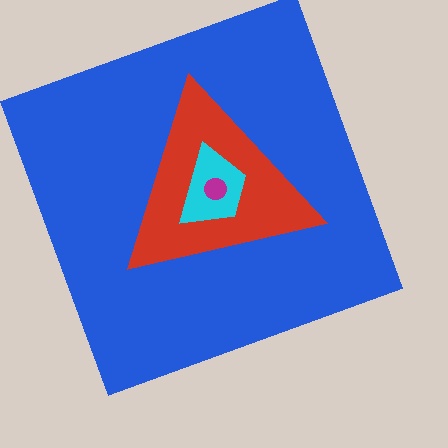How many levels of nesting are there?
4.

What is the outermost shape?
The blue square.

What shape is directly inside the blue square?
The red triangle.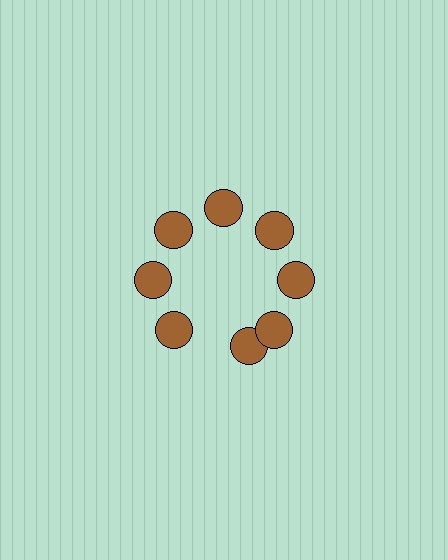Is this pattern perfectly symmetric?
No. The 8 brown circles are arranged in a ring, but one element near the 6 o'clock position is rotated out of alignment along the ring, breaking the 8-fold rotational symmetry.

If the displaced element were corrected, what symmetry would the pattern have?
It would have 8-fold rotational symmetry — the pattern would map onto itself every 45 degrees.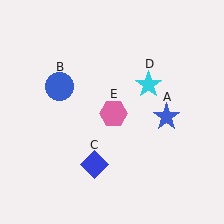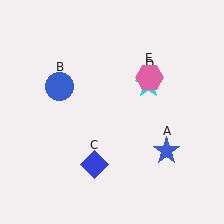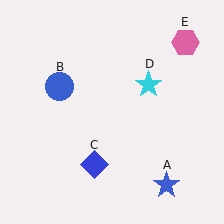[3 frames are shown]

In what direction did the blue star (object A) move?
The blue star (object A) moved down.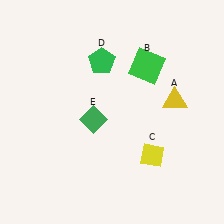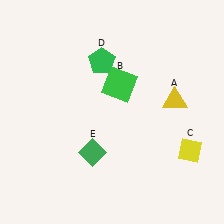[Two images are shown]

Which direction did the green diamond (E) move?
The green diamond (E) moved down.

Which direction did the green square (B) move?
The green square (B) moved left.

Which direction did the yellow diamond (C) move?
The yellow diamond (C) moved right.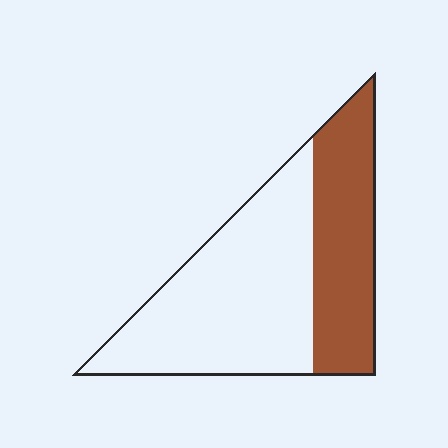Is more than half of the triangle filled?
No.